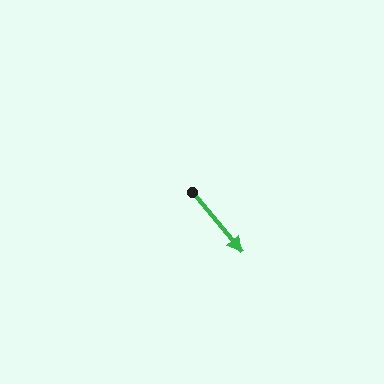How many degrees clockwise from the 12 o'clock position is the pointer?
Approximately 140 degrees.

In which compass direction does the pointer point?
Southeast.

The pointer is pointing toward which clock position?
Roughly 5 o'clock.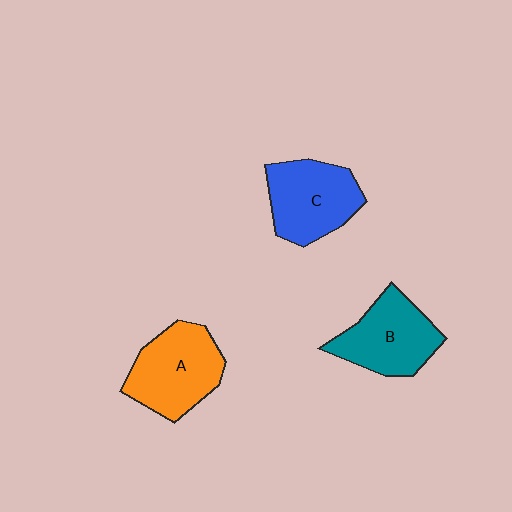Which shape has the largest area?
Shape A (orange).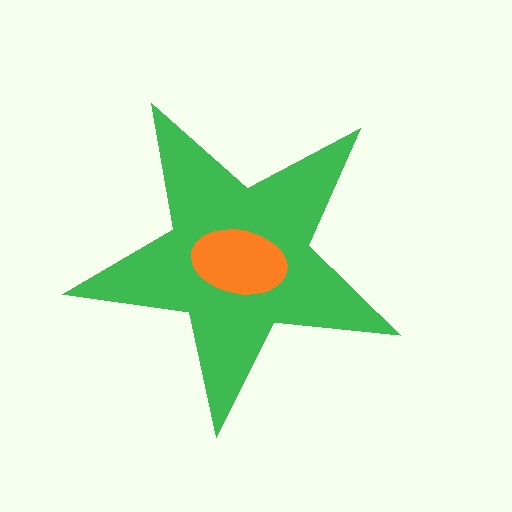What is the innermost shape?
The orange ellipse.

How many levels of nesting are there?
2.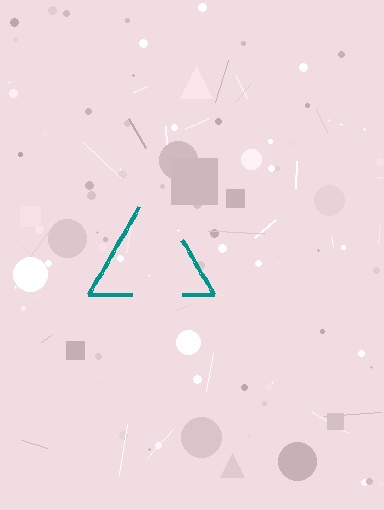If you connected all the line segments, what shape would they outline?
They would outline a triangle.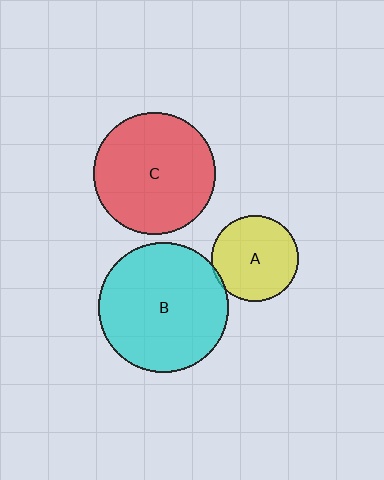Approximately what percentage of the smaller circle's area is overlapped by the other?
Approximately 5%.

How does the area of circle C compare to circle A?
Approximately 2.0 times.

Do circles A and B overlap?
Yes.